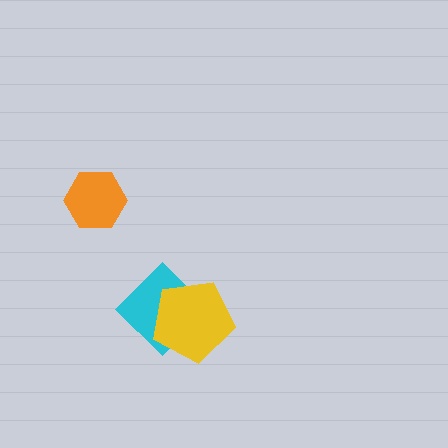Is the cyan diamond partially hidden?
Yes, it is partially covered by another shape.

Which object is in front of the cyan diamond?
The yellow pentagon is in front of the cyan diamond.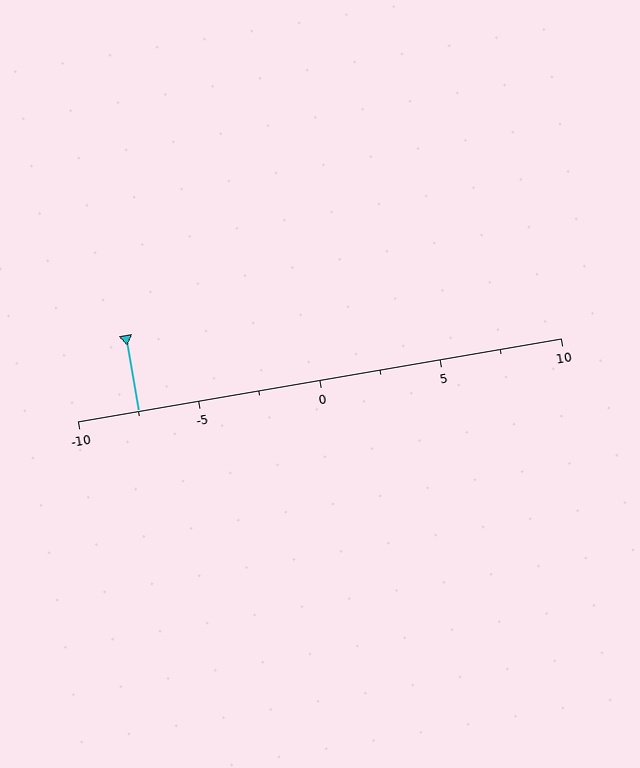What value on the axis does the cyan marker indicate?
The marker indicates approximately -7.5.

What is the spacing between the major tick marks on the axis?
The major ticks are spaced 5 apart.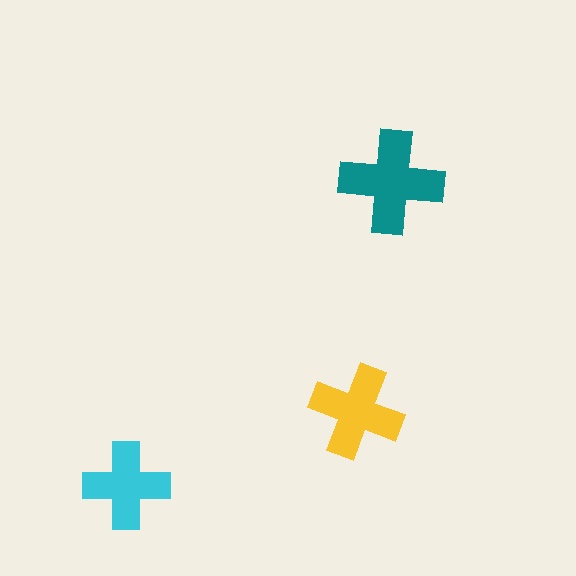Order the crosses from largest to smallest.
the teal one, the yellow one, the cyan one.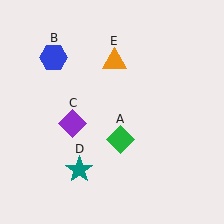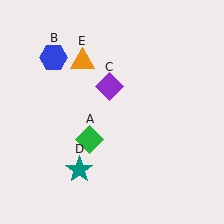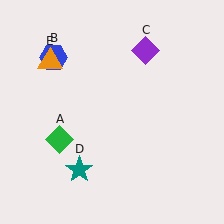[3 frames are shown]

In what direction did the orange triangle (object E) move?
The orange triangle (object E) moved left.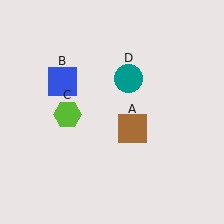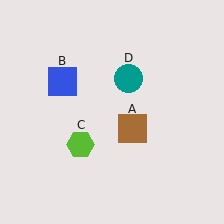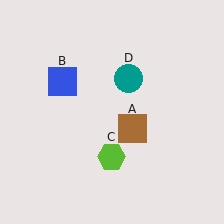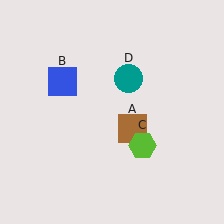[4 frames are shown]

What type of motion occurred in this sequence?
The lime hexagon (object C) rotated counterclockwise around the center of the scene.